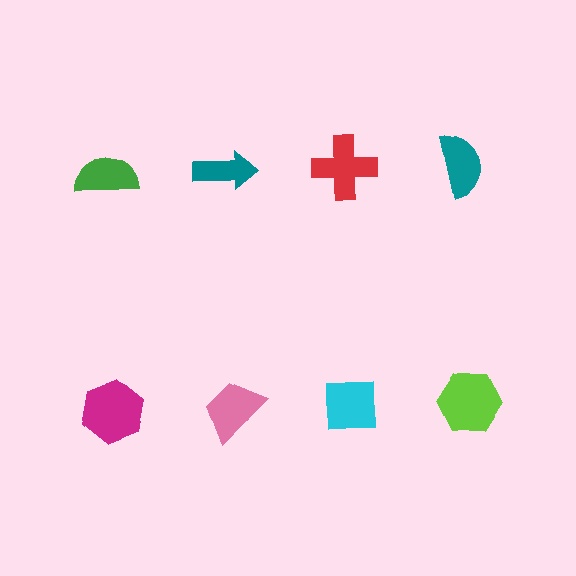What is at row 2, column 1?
A magenta hexagon.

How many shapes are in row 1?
4 shapes.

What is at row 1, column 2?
A teal arrow.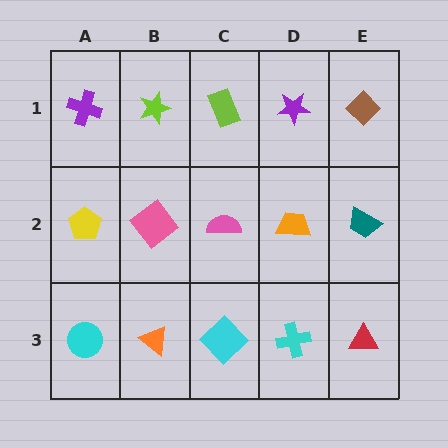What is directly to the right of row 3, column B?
A cyan diamond.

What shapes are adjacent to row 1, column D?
An orange trapezoid (row 2, column D), a lime rectangle (row 1, column C), a brown diamond (row 1, column E).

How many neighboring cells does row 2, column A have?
3.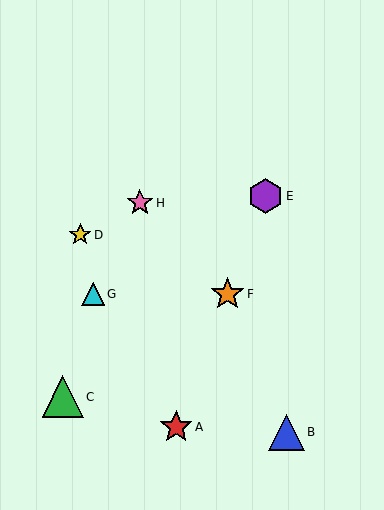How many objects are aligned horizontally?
2 objects (F, G) are aligned horizontally.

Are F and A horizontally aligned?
No, F is at y≈294 and A is at y≈427.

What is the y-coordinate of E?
Object E is at y≈196.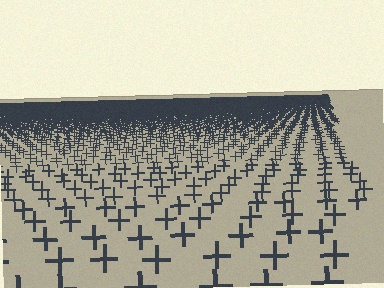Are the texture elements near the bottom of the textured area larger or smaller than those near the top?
Larger. Near the bottom, elements are closer to the viewer and appear at a bigger on-screen size.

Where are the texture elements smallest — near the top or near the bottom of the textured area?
Near the top.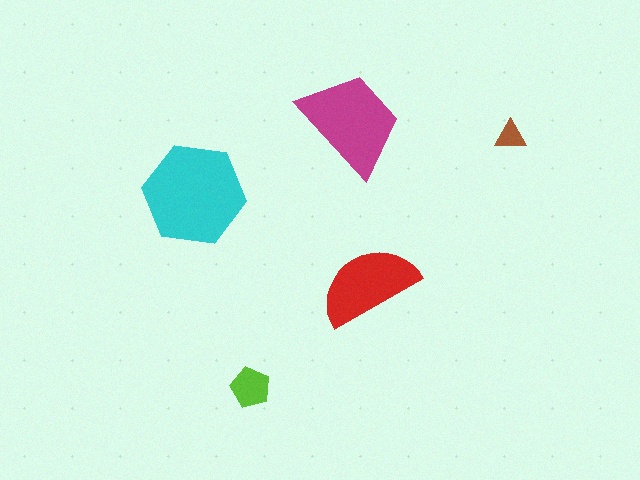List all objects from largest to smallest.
The cyan hexagon, the magenta trapezoid, the red semicircle, the lime pentagon, the brown triangle.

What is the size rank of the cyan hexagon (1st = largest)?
1st.